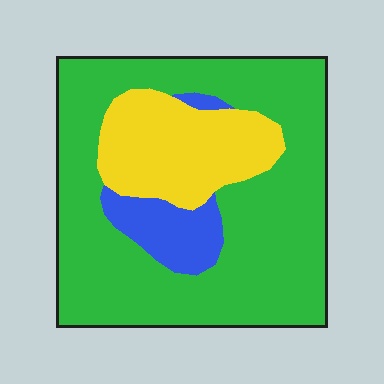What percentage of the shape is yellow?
Yellow takes up about one fifth (1/5) of the shape.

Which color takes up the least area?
Blue, at roughly 10%.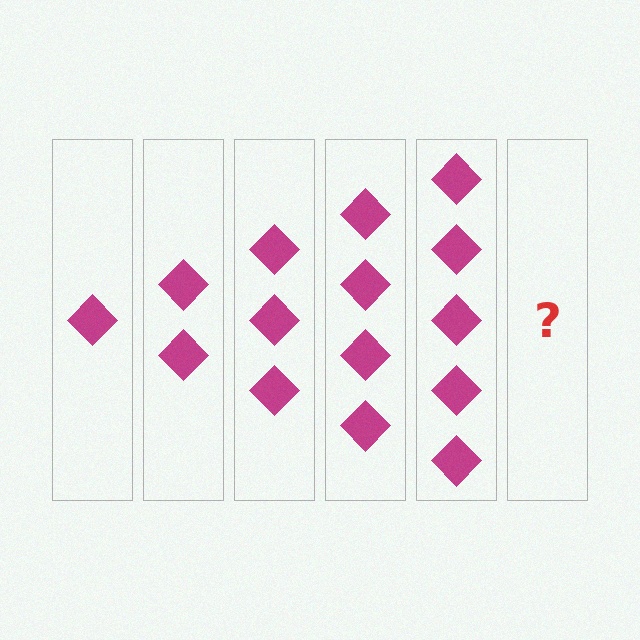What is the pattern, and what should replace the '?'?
The pattern is that each step adds one more diamond. The '?' should be 6 diamonds.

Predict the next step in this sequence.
The next step is 6 diamonds.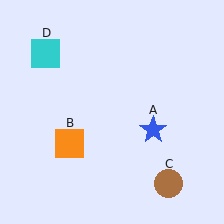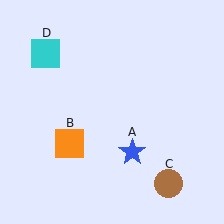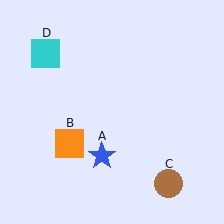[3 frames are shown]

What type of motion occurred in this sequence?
The blue star (object A) rotated clockwise around the center of the scene.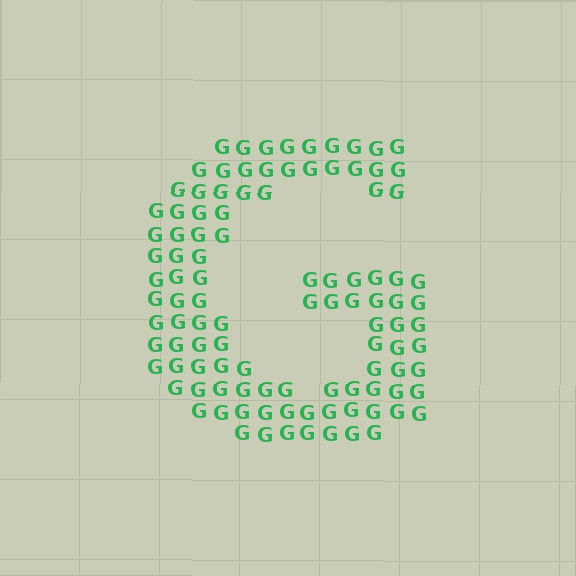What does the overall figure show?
The overall figure shows the letter G.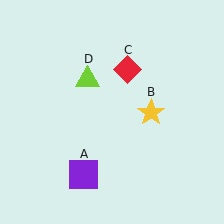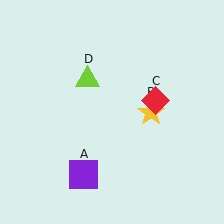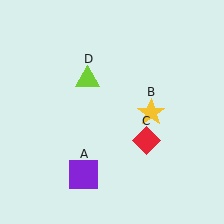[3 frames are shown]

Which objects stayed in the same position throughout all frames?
Purple square (object A) and yellow star (object B) and lime triangle (object D) remained stationary.